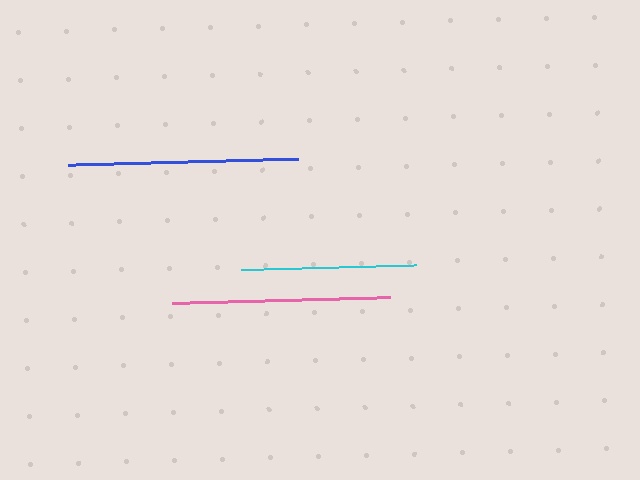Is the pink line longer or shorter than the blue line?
The blue line is longer than the pink line.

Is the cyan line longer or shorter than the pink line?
The pink line is longer than the cyan line.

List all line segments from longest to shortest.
From longest to shortest: blue, pink, cyan.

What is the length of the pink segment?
The pink segment is approximately 218 pixels long.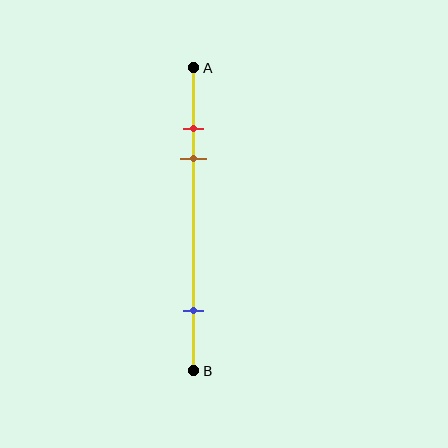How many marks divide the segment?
There are 3 marks dividing the segment.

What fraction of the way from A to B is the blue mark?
The blue mark is approximately 80% (0.8) of the way from A to B.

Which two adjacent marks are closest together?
The red and brown marks are the closest adjacent pair.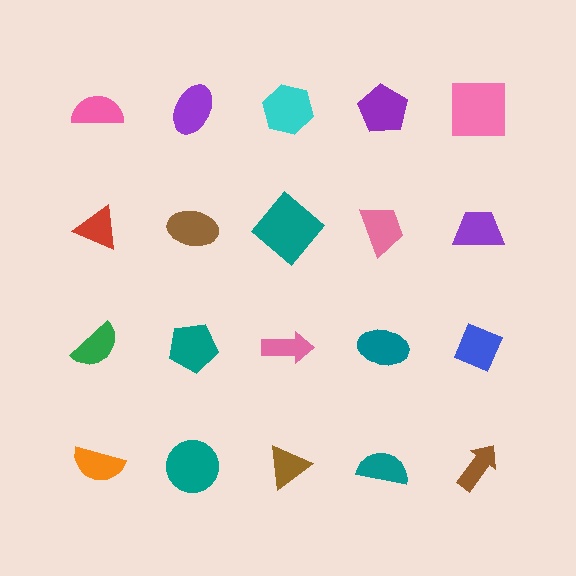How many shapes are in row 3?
5 shapes.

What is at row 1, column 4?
A purple pentagon.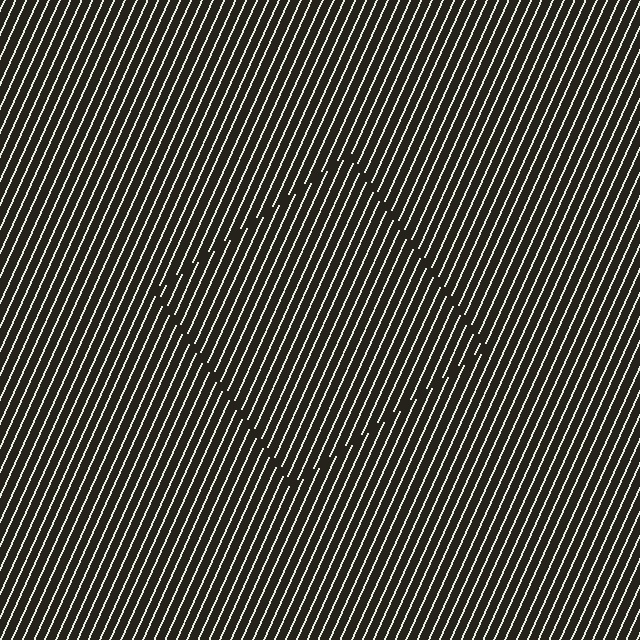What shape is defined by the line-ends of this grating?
An illusory square. The interior of the shape contains the same grating, shifted by half a period — the contour is defined by the phase discontinuity where line-ends from the inner and outer gratings abut.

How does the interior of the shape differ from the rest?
The interior of the shape contains the same grating, shifted by half a period — the contour is defined by the phase discontinuity where line-ends from the inner and outer gratings abut.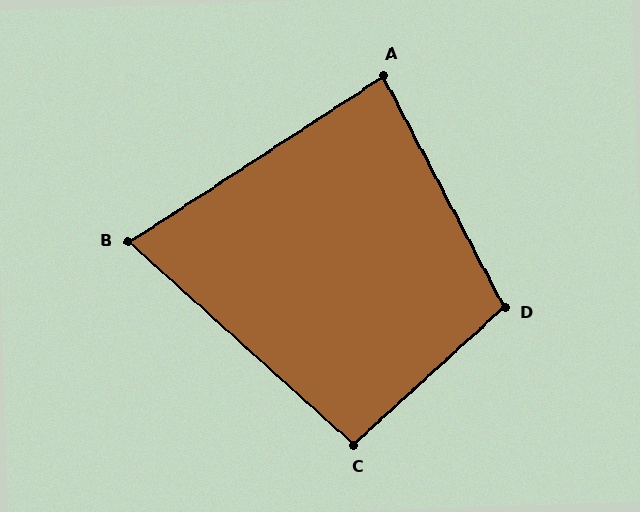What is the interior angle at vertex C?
Approximately 96 degrees (obtuse).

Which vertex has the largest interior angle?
D, at approximately 105 degrees.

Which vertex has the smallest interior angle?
B, at approximately 75 degrees.